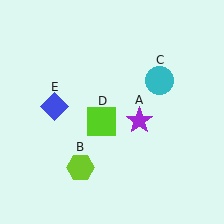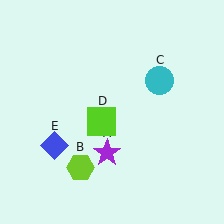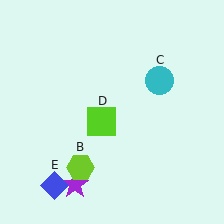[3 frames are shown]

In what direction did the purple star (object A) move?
The purple star (object A) moved down and to the left.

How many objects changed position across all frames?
2 objects changed position: purple star (object A), blue diamond (object E).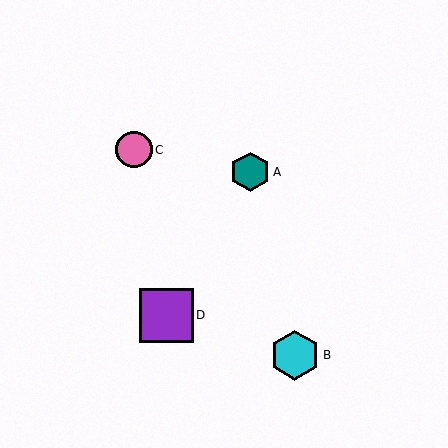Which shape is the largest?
The purple square (labeled D) is the largest.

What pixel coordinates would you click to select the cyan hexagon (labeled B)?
Click at (295, 355) to select the cyan hexagon B.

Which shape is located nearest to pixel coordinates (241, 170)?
The teal hexagon (labeled A) at (250, 172) is nearest to that location.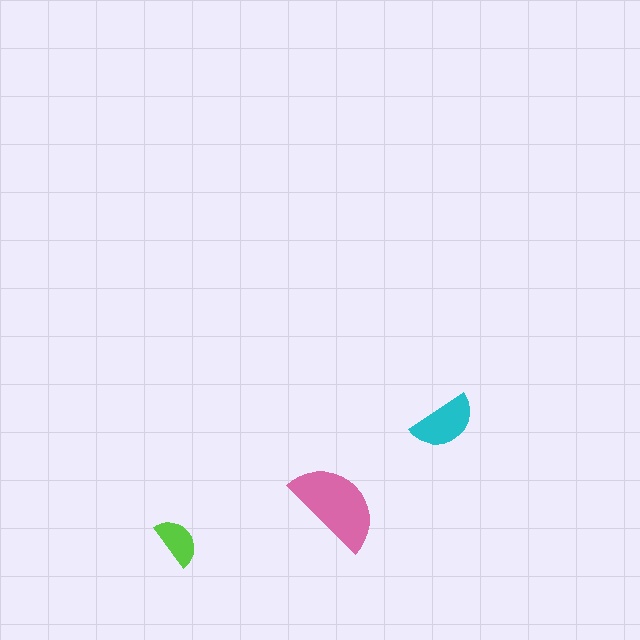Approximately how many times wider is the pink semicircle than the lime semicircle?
About 2 times wider.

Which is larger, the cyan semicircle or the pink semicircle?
The pink one.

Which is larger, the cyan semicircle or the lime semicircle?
The cyan one.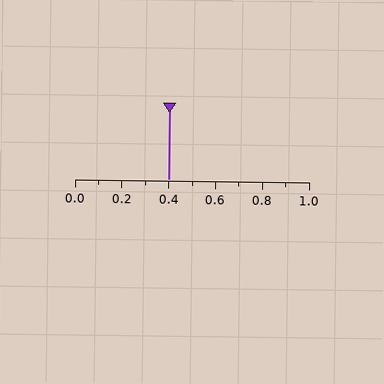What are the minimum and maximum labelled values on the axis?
The axis runs from 0.0 to 1.0.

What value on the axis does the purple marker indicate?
The marker indicates approximately 0.4.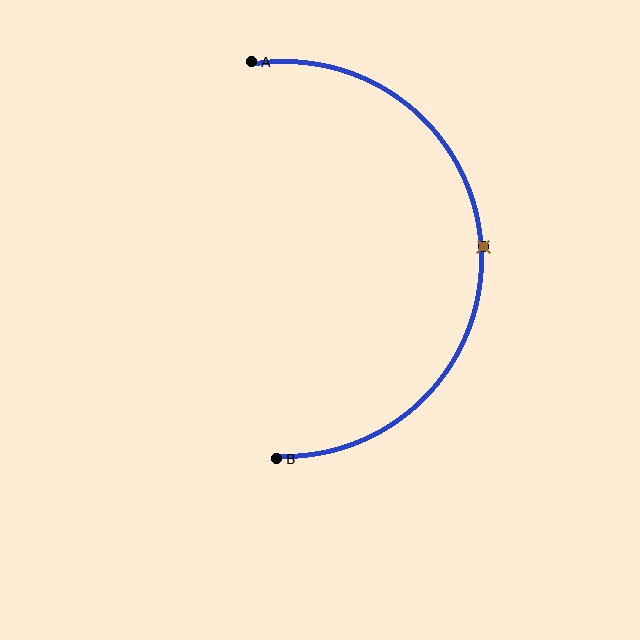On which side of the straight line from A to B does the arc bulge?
The arc bulges to the right of the straight line connecting A and B.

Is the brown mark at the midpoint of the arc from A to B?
Yes. The brown mark lies on the arc at equal arc-length from both A and B — it is the arc midpoint.